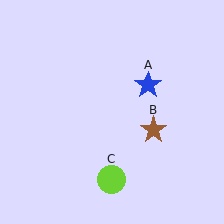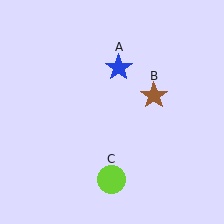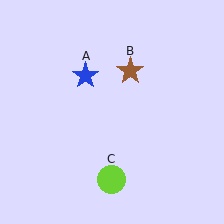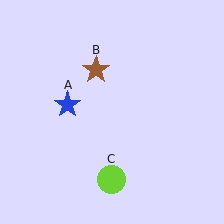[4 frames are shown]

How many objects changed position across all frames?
2 objects changed position: blue star (object A), brown star (object B).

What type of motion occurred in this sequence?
The blue star (object A), brown star (object B) rotated counterclockwise around the center of the scene.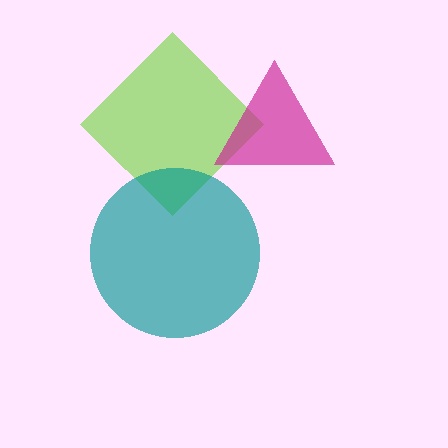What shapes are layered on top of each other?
The layered shapes are: a lime diamond, a magenta triangle, a teal circle.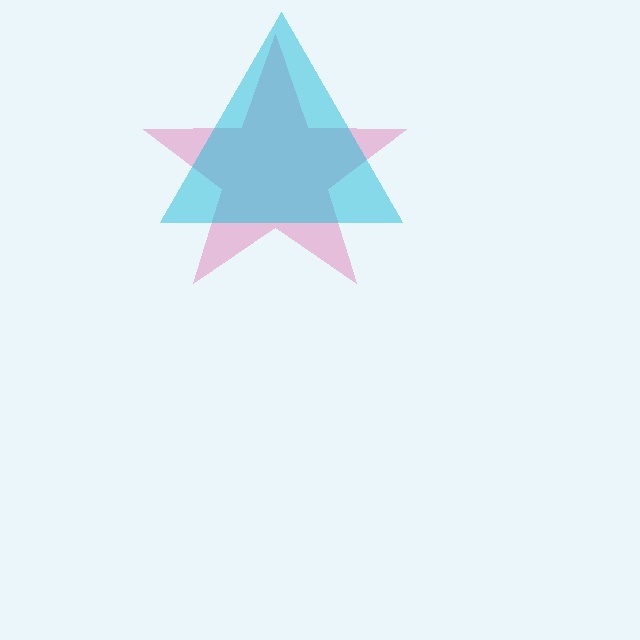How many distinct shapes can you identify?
There are 2 distinct shapes: a pink star, a cyan triangle.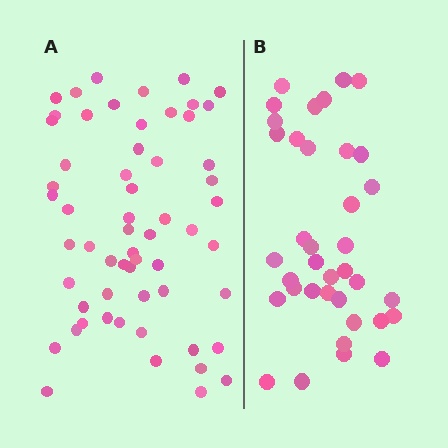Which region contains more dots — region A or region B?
Region A (the left region) has more dots.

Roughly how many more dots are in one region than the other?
Region A has approximately 20 more dots than region B.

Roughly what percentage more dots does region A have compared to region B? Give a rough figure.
About 60% more.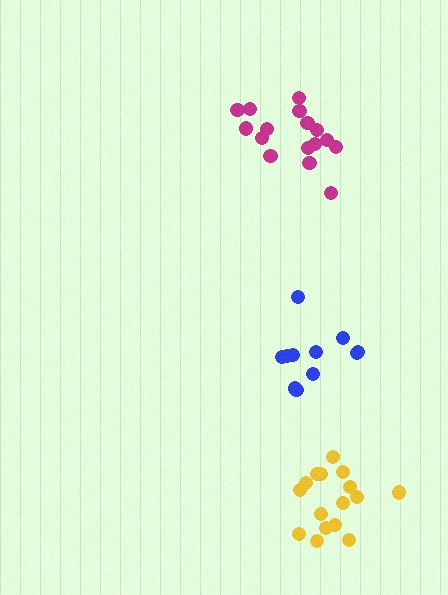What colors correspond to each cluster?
The clusters are colored: yellow, magenta, blue.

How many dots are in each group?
Group 1: 16 dots, Group 2: 16 dots, Group 3: 11 dots (43 total).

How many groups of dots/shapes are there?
There are 3 groups.